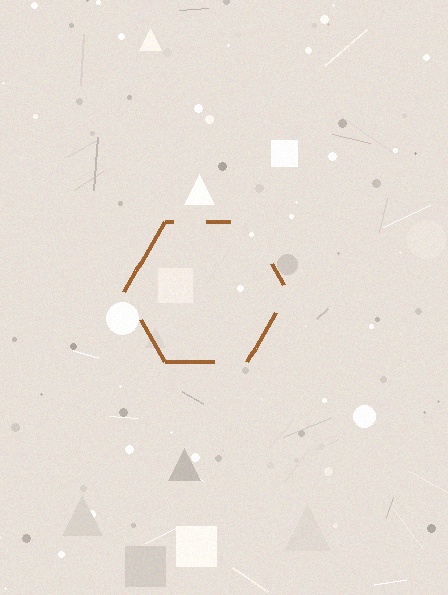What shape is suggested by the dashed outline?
The dashed outline suggests a hexagon.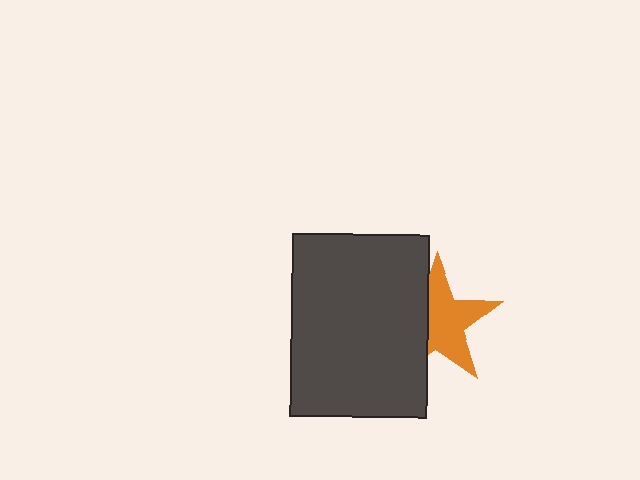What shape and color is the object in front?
The object in front is a dark gray rectangle.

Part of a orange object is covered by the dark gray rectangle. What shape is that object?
It is a star.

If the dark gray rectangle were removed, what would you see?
You would see the complete orange star.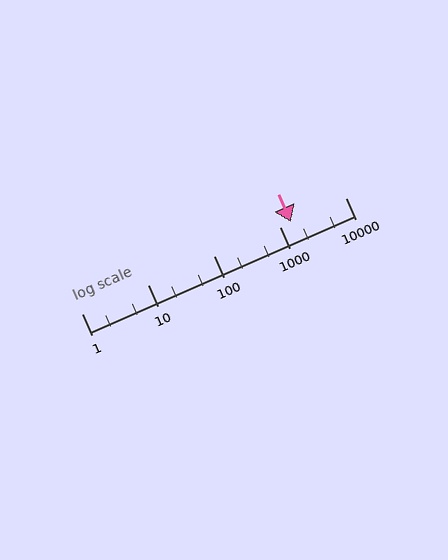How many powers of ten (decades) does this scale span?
The scale spans 4 decades, from 1 to 10000.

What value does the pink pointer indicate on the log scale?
The pointer indicates approximately 1500.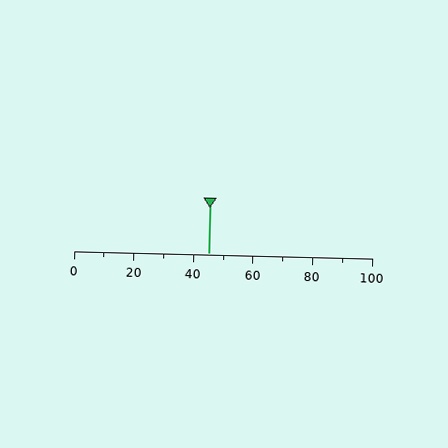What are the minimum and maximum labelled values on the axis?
The axis runs from 0 to 100.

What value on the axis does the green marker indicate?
The marker indicates approximately 45.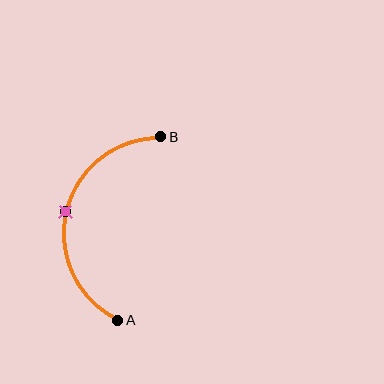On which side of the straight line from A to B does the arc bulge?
The arc bulges to the left of the straight line connecting A and B.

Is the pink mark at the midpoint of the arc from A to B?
Yes. The pink mark lies on the arc at equal arc-length from both A and B — it is the arc midpoint.